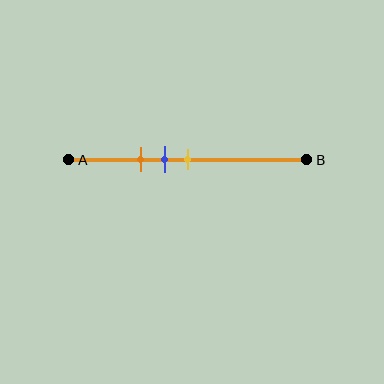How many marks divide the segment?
There are 3 marks dividing the segment.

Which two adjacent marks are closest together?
The blue and yellow marks are the closest adjacent pair.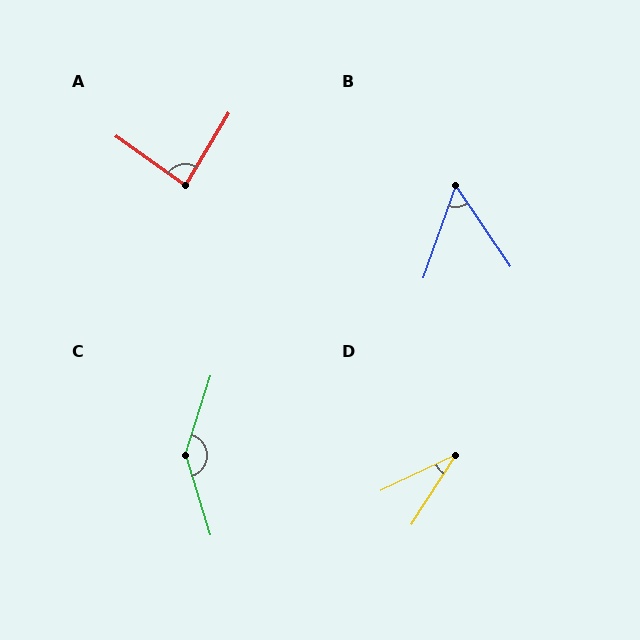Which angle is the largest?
C, at approximately 146 degrees.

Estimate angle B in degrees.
Approximately 53 degrees.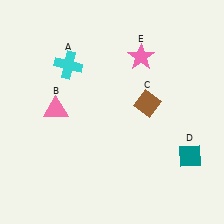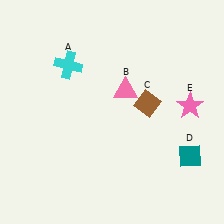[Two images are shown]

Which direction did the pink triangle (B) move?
The pink triangle (B) moved right.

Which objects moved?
The objects that moved are: the pink triangle (B), the pink star (E).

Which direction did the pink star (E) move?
The pink star (E) moved right.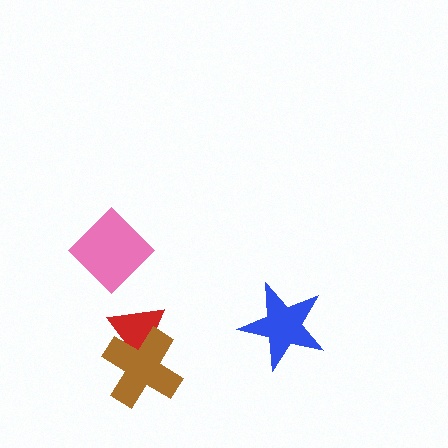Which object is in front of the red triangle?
The brown cross is in front of the red triangle.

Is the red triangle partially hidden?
Yes, it is partially covered by another shape.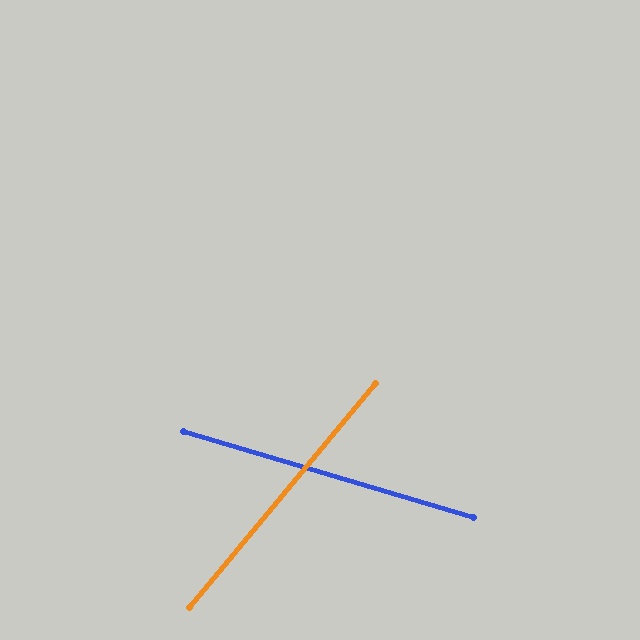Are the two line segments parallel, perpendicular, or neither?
Neither parallel nor perpendicular — they differ by about 67°.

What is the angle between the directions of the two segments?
Approximately 67 degrees.